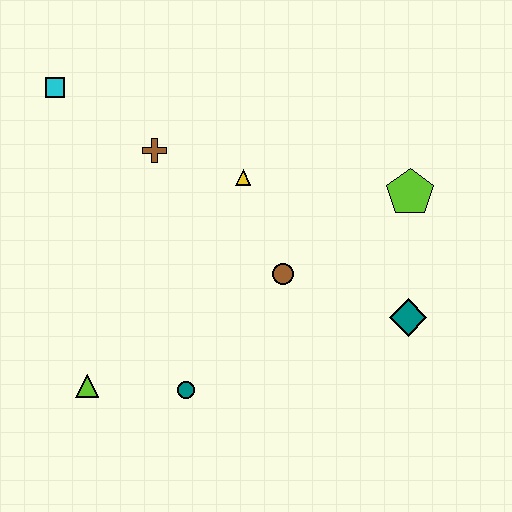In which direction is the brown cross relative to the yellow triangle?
The brown cross is to the left of the yellow triangle.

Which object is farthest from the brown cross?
The teal diamond is farthest from the brown cross.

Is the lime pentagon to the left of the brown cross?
No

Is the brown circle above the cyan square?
No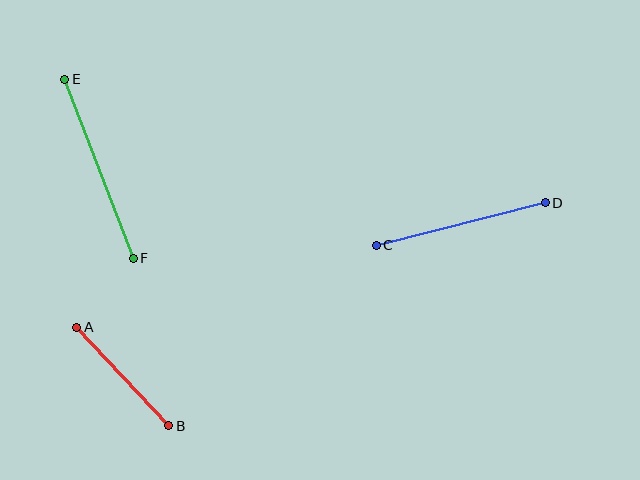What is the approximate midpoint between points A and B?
The midpoint is at approximately (123, 376) pixels.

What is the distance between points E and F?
The distance is approximately 191 pixels.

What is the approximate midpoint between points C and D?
The midpoint is at approximately (461, 224) pixels.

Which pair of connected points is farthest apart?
Points E and F are farthest apart.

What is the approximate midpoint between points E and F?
The midpoint is at approximately (99, 169) pixels.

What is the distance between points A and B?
The distance is approximately 135 pixels.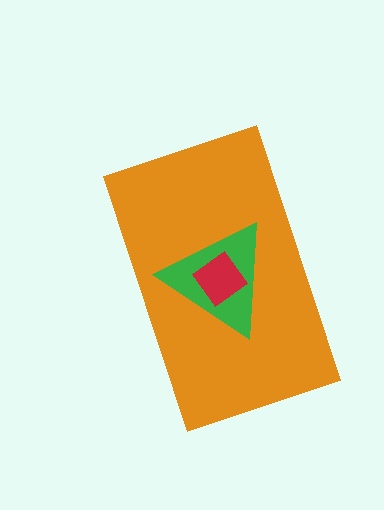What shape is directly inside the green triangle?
The red diamond.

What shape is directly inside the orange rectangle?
The green triangle.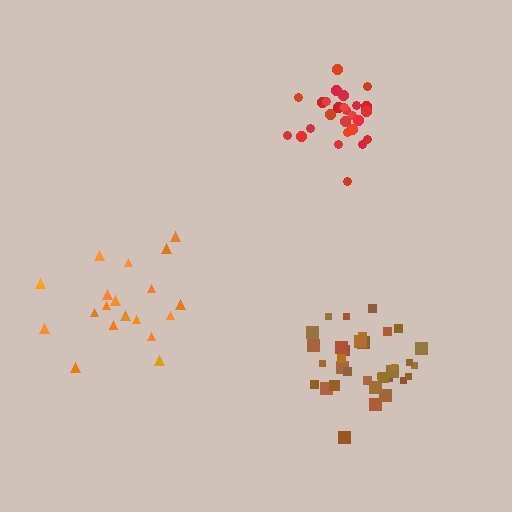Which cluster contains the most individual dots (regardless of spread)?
Brown (34).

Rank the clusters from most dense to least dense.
red, brown, orange.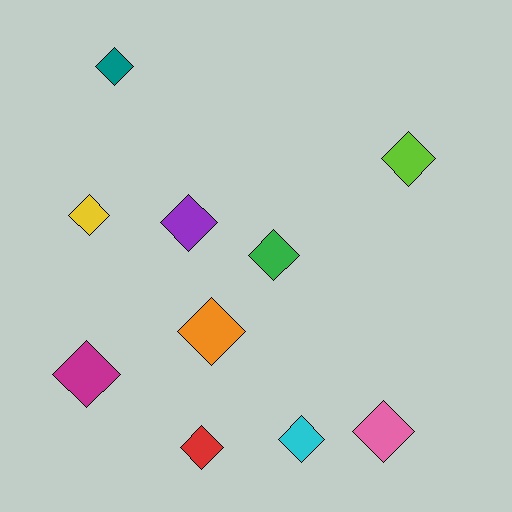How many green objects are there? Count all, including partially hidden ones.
There is 1 green object.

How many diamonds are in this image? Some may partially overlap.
There are 10 diamonds.